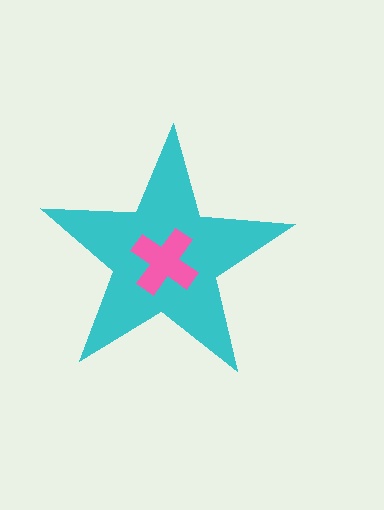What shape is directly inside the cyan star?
The pink cross.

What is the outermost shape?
The cyan star.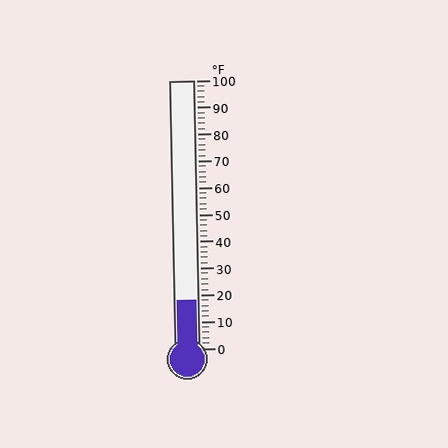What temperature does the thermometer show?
The thermometer shows approximately 18°F.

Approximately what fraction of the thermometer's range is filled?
The thermometer is filled to approximately 20% of its range.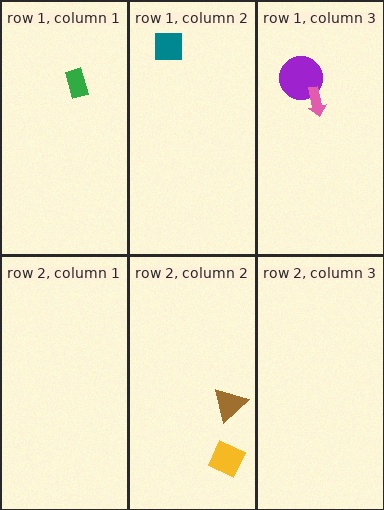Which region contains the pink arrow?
The row 1, column 3 region.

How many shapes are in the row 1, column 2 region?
1.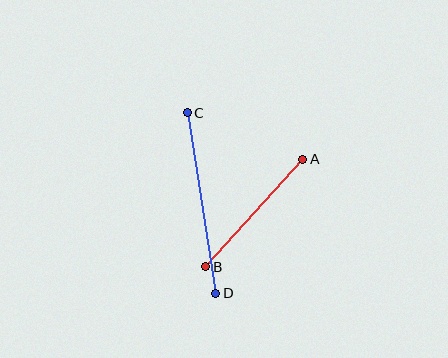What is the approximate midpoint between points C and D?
The midpoint is at approximately (202, 203) pixels.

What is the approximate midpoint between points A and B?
The midpoint is at approximately (254, 213) pixels.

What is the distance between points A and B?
The distance is approximately 145 pixels.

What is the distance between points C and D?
The distance is approximately 182 pixels.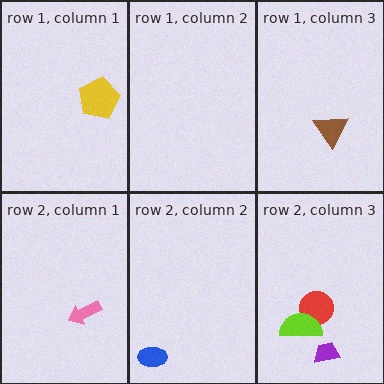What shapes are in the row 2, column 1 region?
The pink arrow.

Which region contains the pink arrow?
The row 2, column 1 region.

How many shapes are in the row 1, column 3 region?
1.